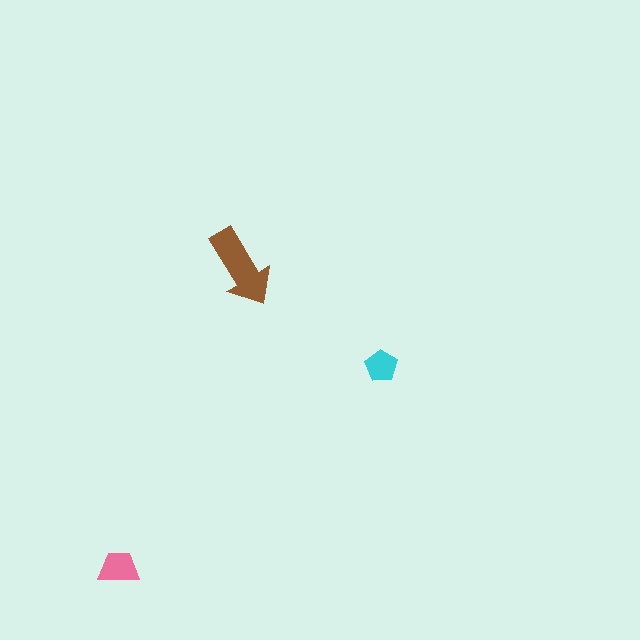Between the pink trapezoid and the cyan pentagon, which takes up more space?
The pink trapezoid.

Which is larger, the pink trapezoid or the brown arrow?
The brown arrow.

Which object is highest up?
The brown arrow is topmost.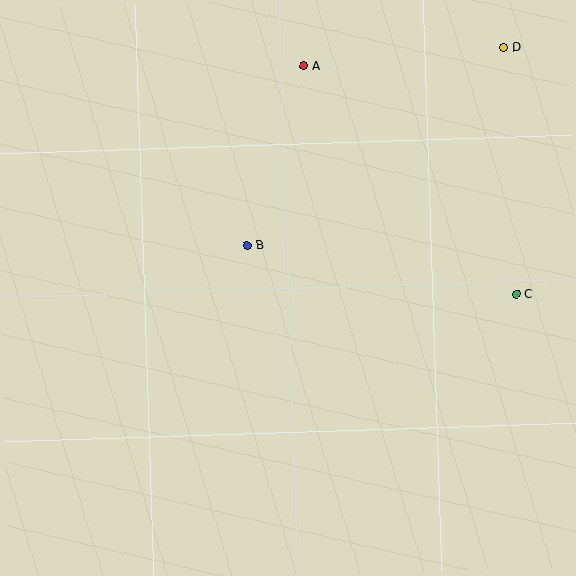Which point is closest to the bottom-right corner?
Point C is closest to the bottom-right corner.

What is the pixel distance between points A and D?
The distance between A and D is 201 pixels.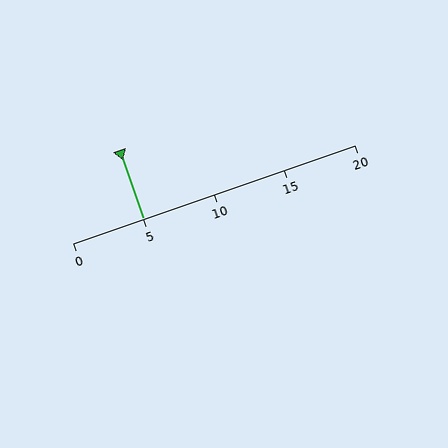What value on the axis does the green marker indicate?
The marker indicates approximately 5.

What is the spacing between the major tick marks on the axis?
The major ticks are spaced 5 apart.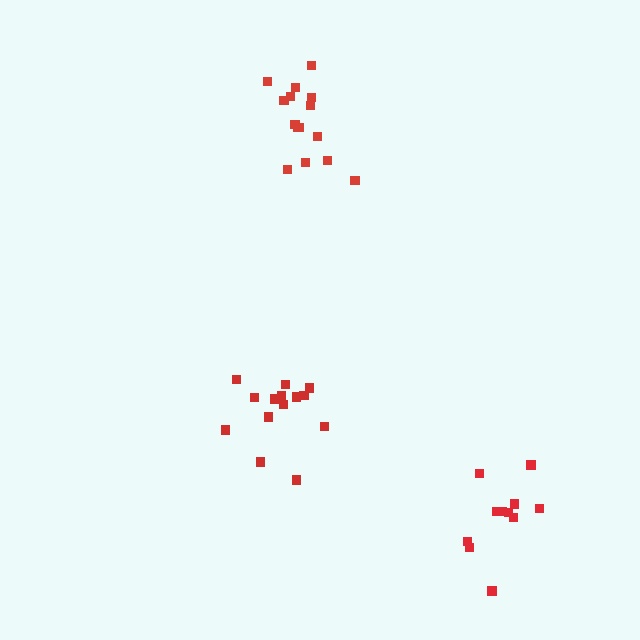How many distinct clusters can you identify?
There are 3 distinct clusters.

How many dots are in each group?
Group 1: 14 dots, Group 2: 11 dots, Group 3: 15 dots (40 total).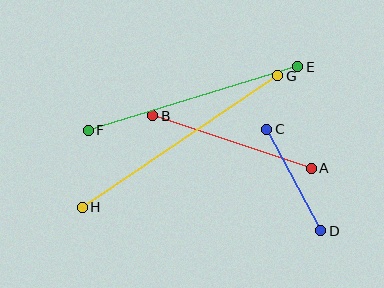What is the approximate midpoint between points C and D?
The midpoint is at approximately (294, 180) pixels.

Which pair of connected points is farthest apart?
Points G and H are farthest apart.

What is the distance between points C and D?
The distance is approximately 115 pixels.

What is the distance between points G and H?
The distance is approximately 236 pixels.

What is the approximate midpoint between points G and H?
The midpoint is at approximately (180, 142) pixels.